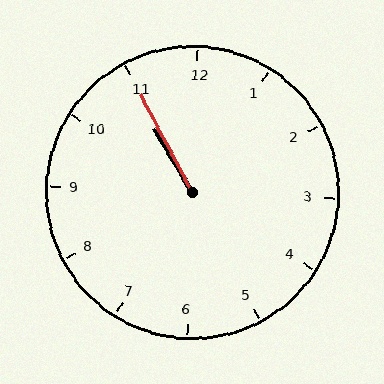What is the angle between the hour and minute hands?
Approximately 2 degrees.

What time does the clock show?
10:55.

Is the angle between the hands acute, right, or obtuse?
It is acute.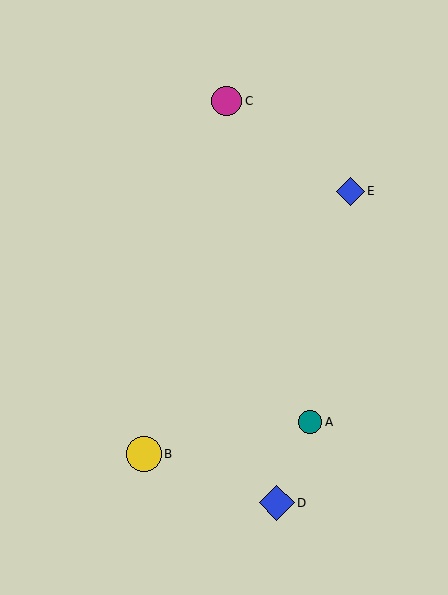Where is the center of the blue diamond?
The center of the blue diamond is at (351, 191).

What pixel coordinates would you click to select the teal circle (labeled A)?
Click at (310, 422) to select the teal circle A.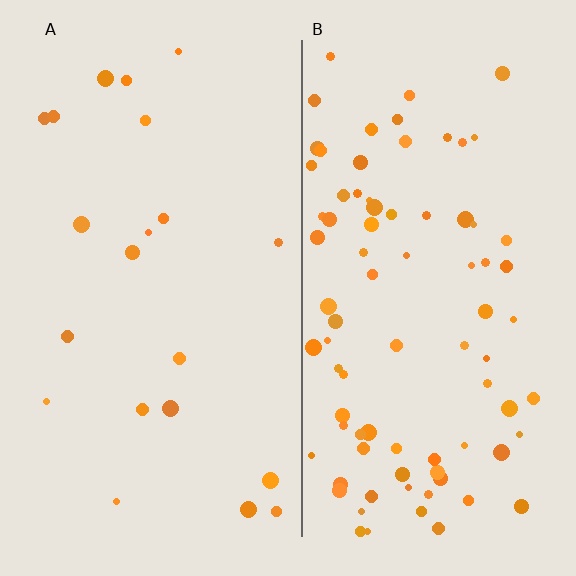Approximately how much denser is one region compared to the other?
Approximately 4.1× — region B over region A.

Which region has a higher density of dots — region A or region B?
B (the right).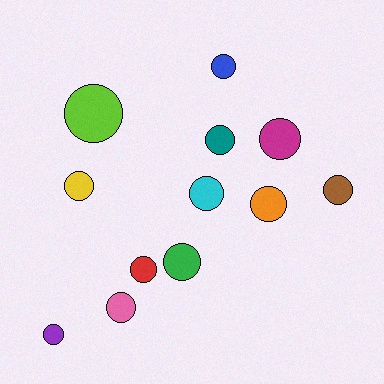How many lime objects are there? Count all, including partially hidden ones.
There is 1 lime object.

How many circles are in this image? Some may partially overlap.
There are 12 circles.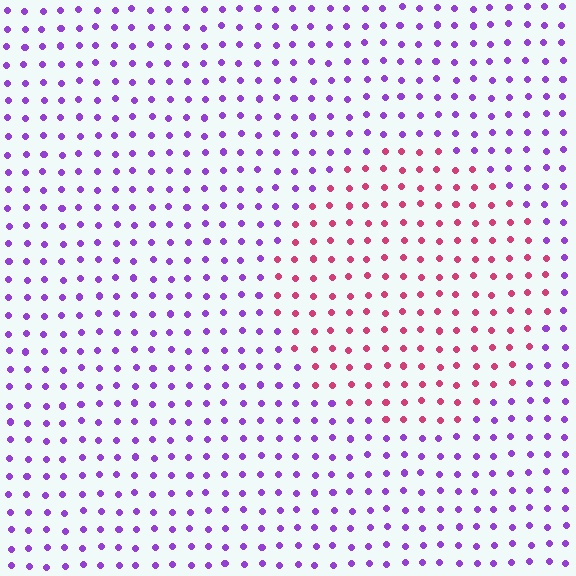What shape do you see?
I see a circle.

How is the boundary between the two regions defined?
The boundary is defined purely by a slight shift in hue (about 62 degrees). Spacing, size, and orientation are identical on both sides.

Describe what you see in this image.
The image is filled with small purple elements in a uniform arrangement. A circle-shaped region is visible where the elements are tinted to a slightly different hue, forming a subtle color boundary.